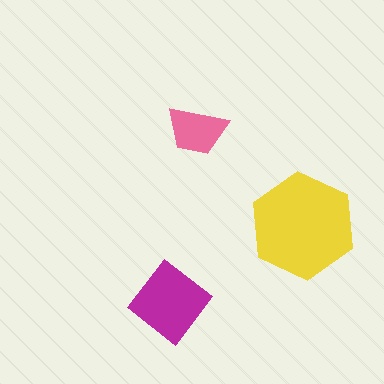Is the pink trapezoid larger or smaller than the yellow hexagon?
Smaller.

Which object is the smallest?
The pink trapezoid.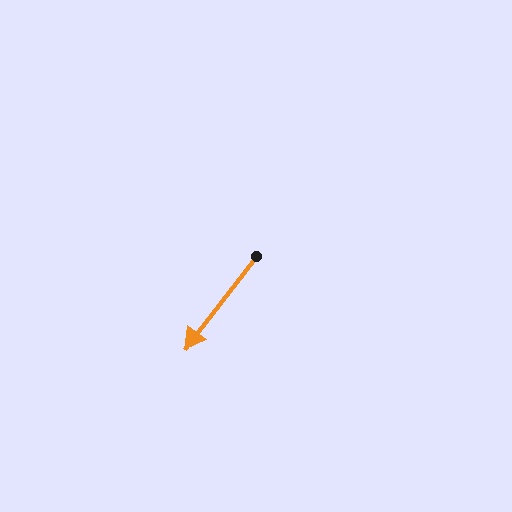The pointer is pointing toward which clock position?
Roughly 7 o'clock.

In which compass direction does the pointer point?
Southwest.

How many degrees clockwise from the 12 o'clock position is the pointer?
Approximately 218 degrees.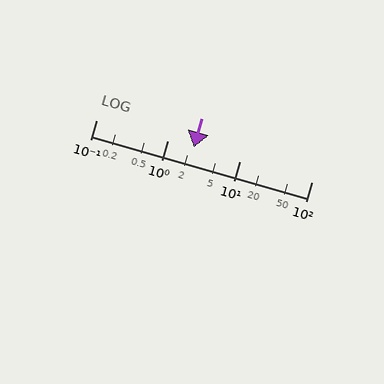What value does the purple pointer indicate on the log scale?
The pointer indicates approximately 2.3.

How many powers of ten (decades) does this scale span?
The scale spans 3 decades, from 0.1 to 100.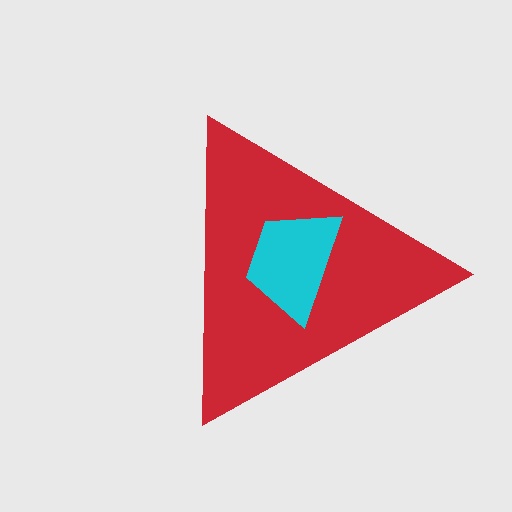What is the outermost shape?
The red triangle.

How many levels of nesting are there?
2.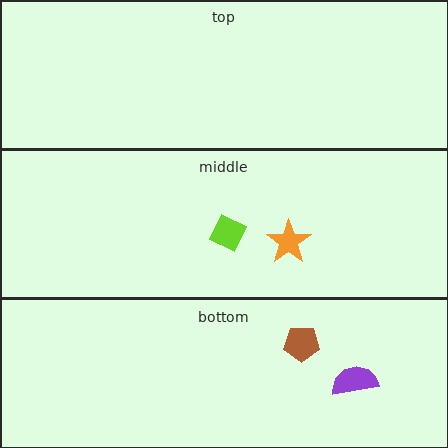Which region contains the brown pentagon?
The bottom region.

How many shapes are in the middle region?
2.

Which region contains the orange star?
The middle region.